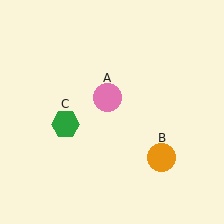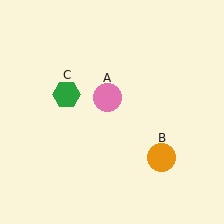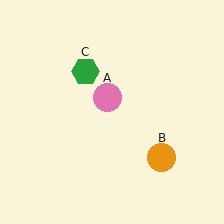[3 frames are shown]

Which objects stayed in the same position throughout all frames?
Pink circle (object A) and orange circle (object B) remained stationary.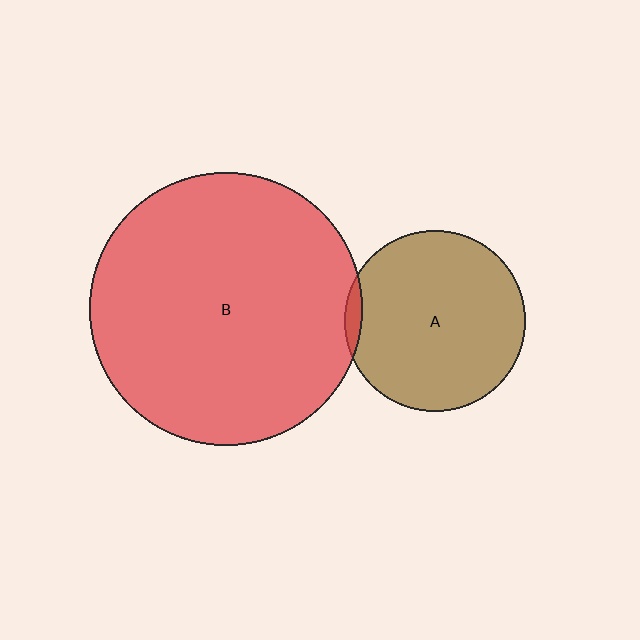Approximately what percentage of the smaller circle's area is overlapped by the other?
Approximately 5%.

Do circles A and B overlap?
Yes.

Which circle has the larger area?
Circle B (red).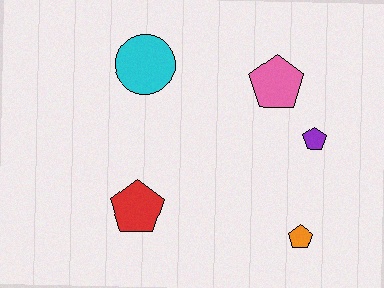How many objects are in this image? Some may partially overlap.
There are 5 objects.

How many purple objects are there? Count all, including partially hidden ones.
There is 1 purple object.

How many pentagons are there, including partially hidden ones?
There are 4 pentagons.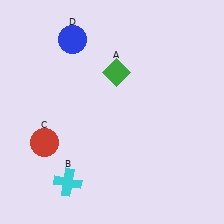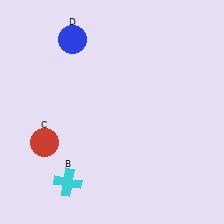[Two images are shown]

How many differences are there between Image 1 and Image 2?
There is 1 difference between the two images.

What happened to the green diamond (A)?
The green diamond (A) was removed in Image 2. It was in the top-right area of Image 1.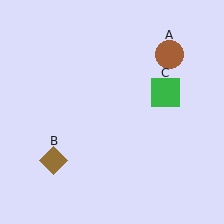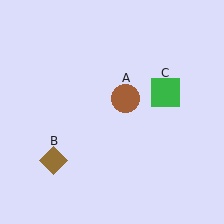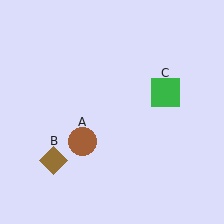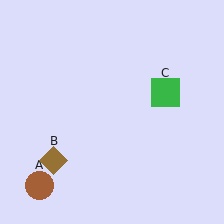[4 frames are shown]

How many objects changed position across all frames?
1 object changed position: brown circle (object A).